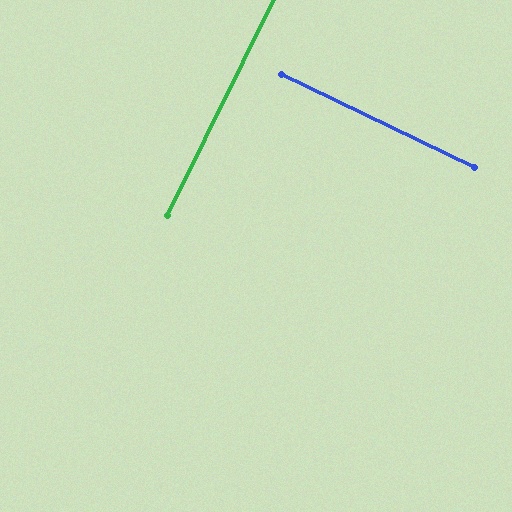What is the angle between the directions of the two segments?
Approximately 89 degrees.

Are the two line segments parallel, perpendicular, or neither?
Perpendicular — they meet at approximately 89°.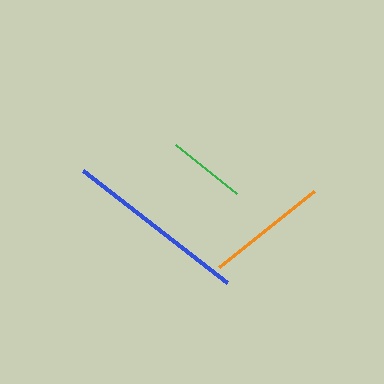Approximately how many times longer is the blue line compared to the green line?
The blue line is approximately 2.3 times the length of the green line.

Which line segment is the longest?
The blue line is the longest at approximately 182 pixels.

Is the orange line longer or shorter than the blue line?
The blue line is longer than the orange line.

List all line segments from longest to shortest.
From longest to shortest: blue, orange, green.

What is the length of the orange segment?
The orange segment is approximately 121 pixels long.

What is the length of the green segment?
The green segment is approximately 78 pixels long.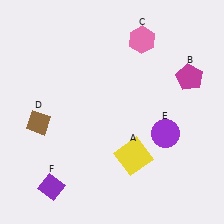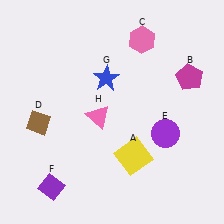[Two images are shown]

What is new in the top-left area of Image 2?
A blue star (G) was added in the top-left area of Image 2.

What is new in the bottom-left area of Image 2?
A pink triangle (H) was added in the bottom-left area of Image 2.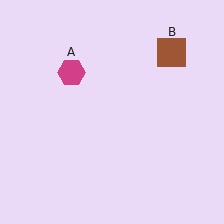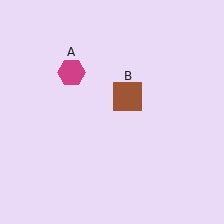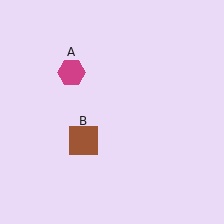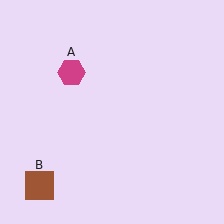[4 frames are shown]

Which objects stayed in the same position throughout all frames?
Magenta hexagon (object A) remained stationary.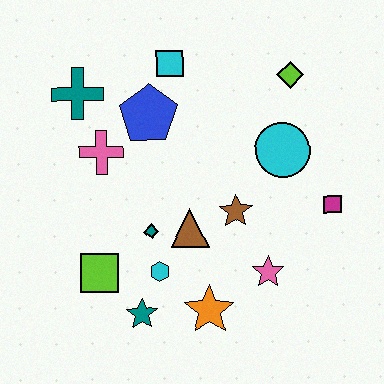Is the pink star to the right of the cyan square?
Yes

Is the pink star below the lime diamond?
Yes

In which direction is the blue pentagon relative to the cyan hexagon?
The blue pentagon is above the cyan hexagon.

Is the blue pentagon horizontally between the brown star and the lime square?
Yes